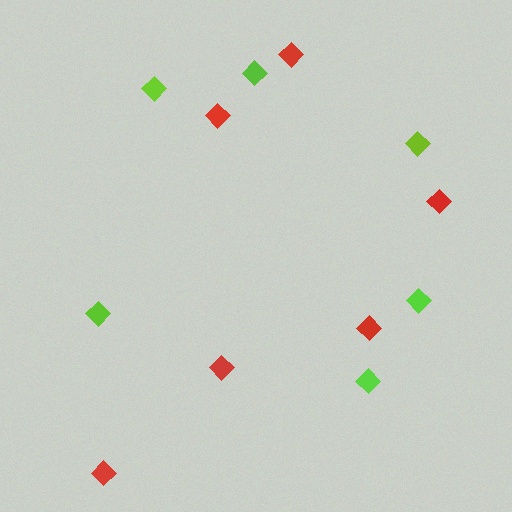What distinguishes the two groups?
There are 2 groups: one group of lime diamonds (6) and one group of red diamonds (6).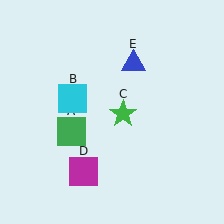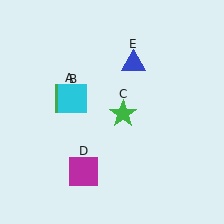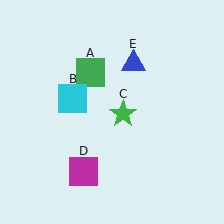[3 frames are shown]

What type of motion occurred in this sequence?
The green square (object A) rotated clockwise around the center of the scene.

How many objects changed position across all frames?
1 object changed position: green square (object A).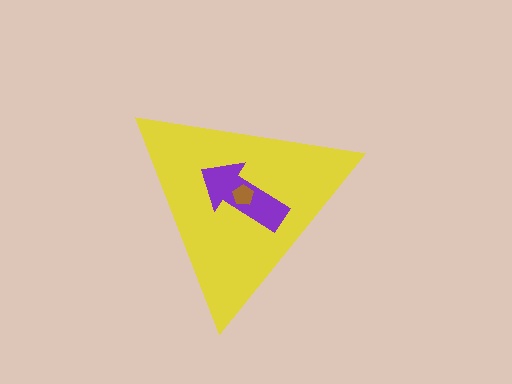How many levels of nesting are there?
3.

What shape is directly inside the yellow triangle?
The purple arrow.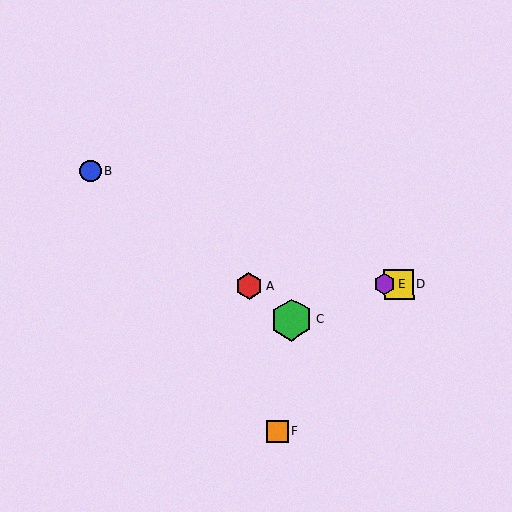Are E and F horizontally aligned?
No, E is at y≈285 and F is at y≈431.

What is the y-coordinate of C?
Object C is at y≈320.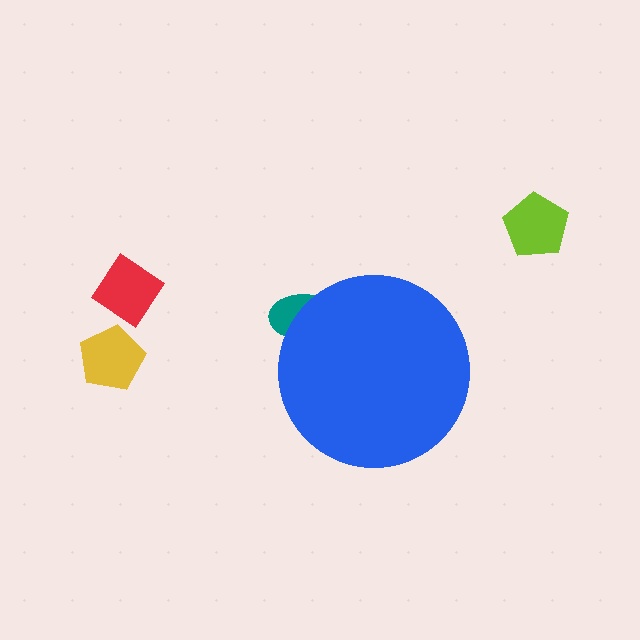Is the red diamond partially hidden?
No, the red diamond is fully visible.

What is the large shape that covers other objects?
A blue circle.